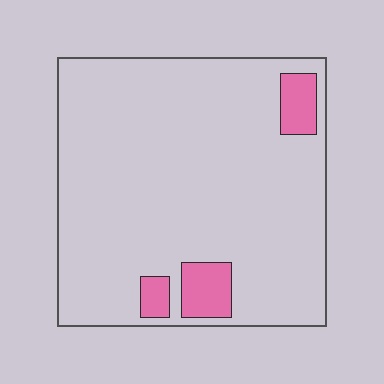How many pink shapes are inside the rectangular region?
3.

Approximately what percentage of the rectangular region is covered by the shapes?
Approximately 10%.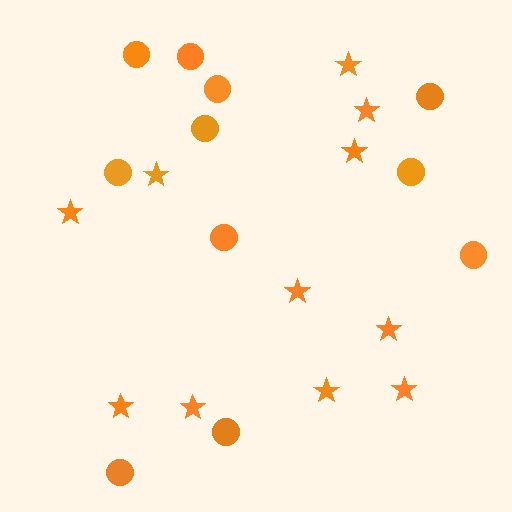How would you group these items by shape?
There are 2 groups: one group of stars (11) and one group of circles (11).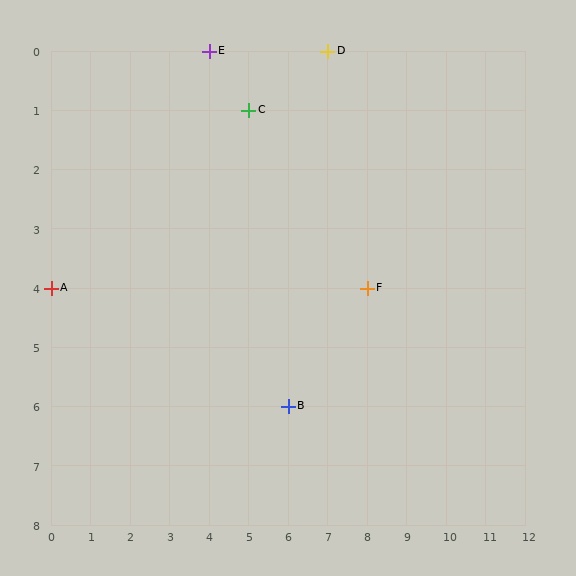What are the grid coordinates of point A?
Point A is at grid coordinates (0, 4).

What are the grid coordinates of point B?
Point B is at grid coordinates (6, 6).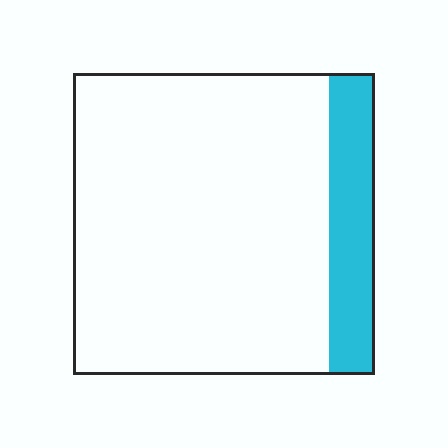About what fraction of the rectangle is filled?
About one sixth (1/6).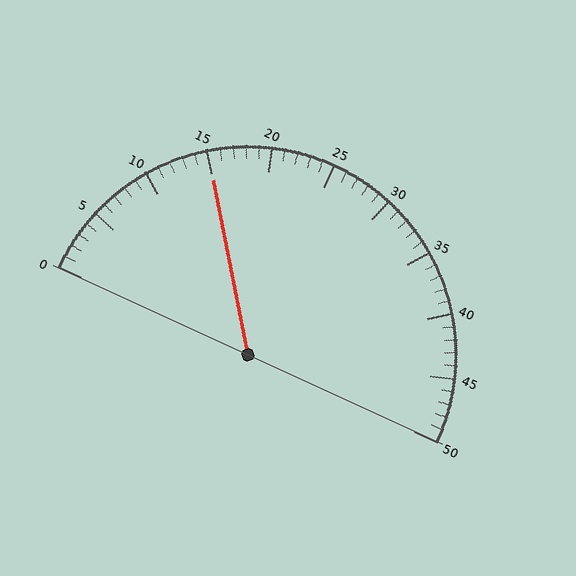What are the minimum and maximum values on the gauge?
The gauge ranges from 0 to 50.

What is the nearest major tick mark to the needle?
The nearest major tick mark is 15.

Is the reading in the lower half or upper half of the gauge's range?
The reading is in the lower half of the range (0 to 50).